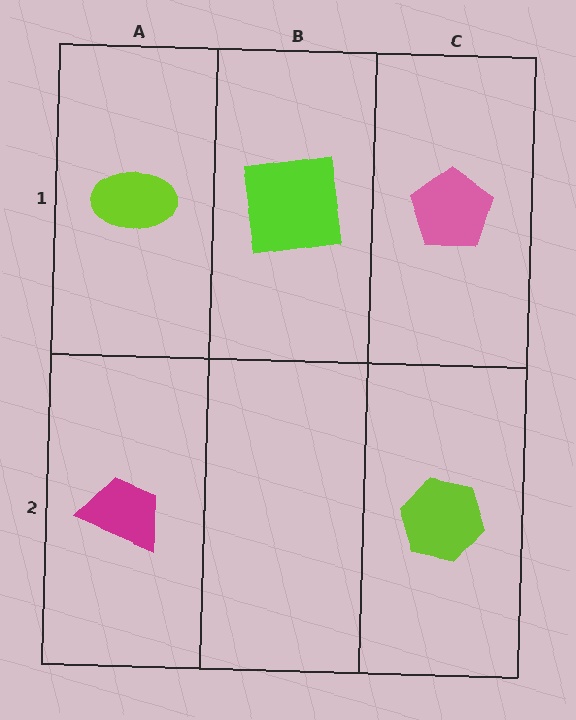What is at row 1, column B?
A lime square.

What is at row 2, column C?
A lime hexagon.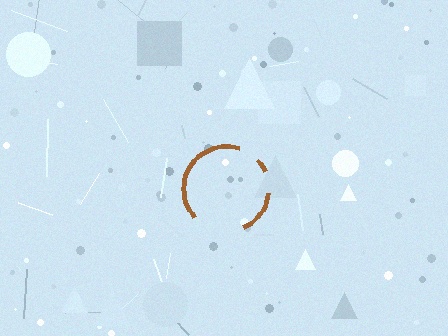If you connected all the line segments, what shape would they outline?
They would outline a circle.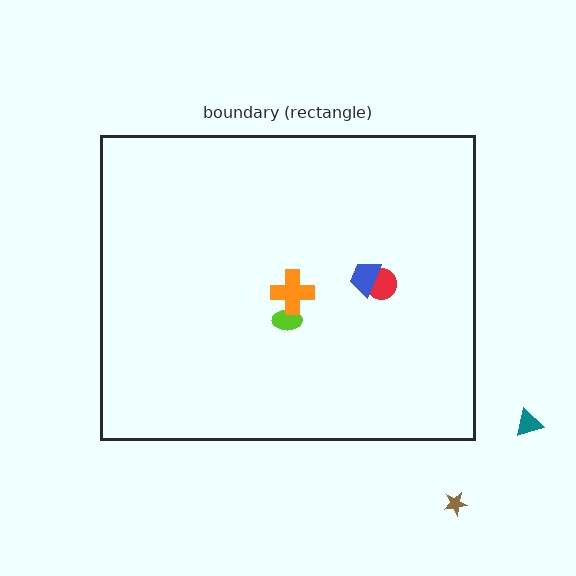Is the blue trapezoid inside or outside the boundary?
Inside.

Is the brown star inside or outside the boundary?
Outside.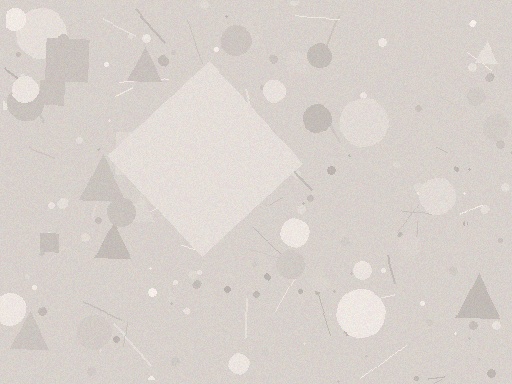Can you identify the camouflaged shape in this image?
The camouflaged shape is a diamond.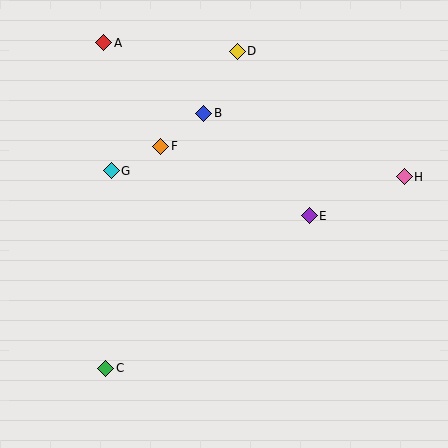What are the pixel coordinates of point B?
Point B is at (204, 113).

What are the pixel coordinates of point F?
Point F is at (161, 146).